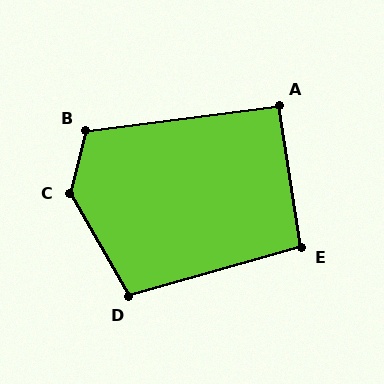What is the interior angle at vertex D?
Approximately 104 degrees (obtuse).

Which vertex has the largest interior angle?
C, at approximately 136 degrees.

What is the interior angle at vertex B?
Approximately 112 degrees (obtuse).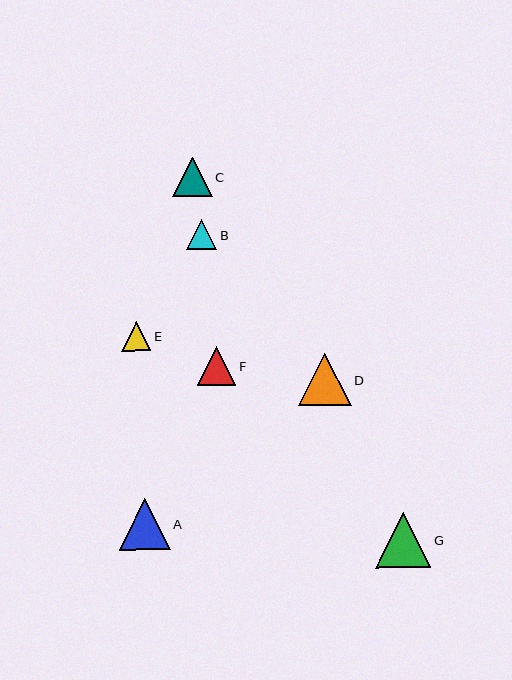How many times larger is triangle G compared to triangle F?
Triangle G is approximately 1.4 times the size of triangle F.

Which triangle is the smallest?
Triangle E is the smallest with a size of approximately 30 pixels.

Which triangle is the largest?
Triangle G is the largest with a size of approximately 55 pixels.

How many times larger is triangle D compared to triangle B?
Triangle D is approximately 1.8 times the size of triangle B.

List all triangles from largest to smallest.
From largest to smallest: G, D, A, C, F, B, E.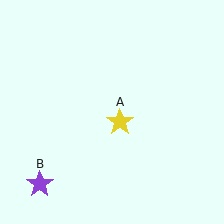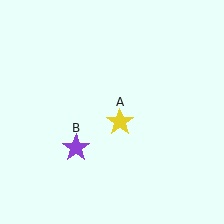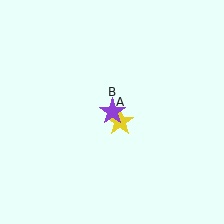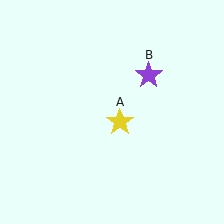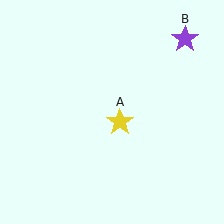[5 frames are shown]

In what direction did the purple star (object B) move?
The purple star (object B) moved up and to the right.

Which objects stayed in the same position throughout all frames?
Yellow star (object A) remained stationary.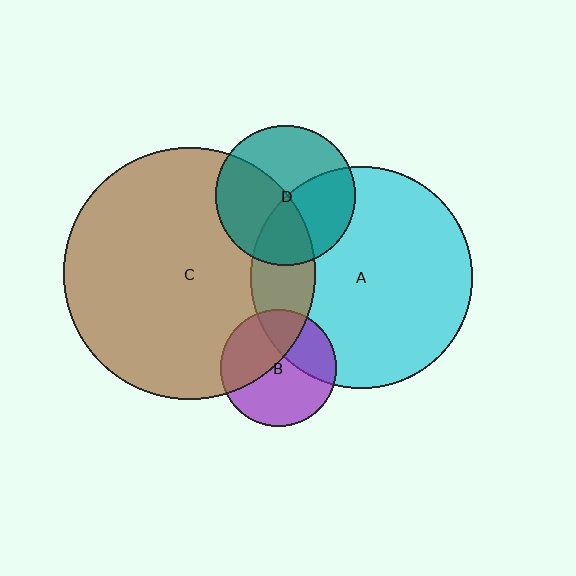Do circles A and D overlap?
Yes.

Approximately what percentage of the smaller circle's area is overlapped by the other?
Approximately 45%.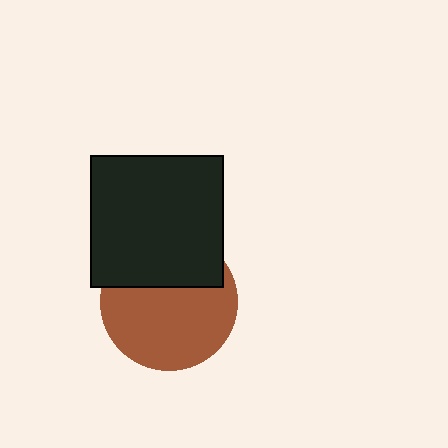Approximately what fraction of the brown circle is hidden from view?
Roughly 35% of the brown circle is hidden behind the black rectangle.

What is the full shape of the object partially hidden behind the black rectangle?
The partially hidden object is a brown circle.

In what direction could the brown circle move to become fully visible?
The brown circle could move down. That would shift it out from behind the black rectangle entirely.